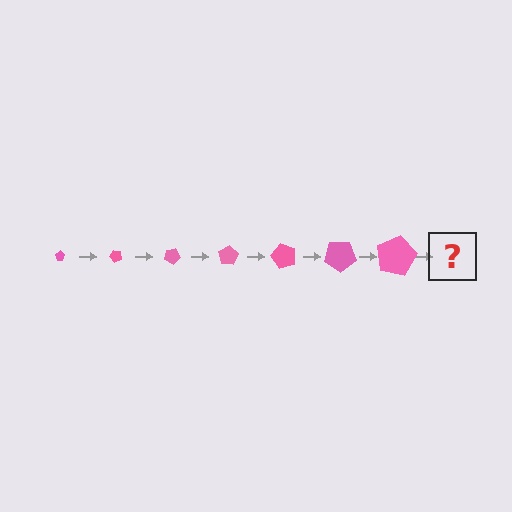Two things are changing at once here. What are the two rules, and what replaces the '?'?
The two rules are that the pentagon grows larger each step and it rotates 50 degrees each step. The '?' should be a pentagon, larger than the previous one and rotated 350 degrees from the start.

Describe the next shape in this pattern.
It should be a pentagon, larger than the previous one and rotated 350 degrees from the start.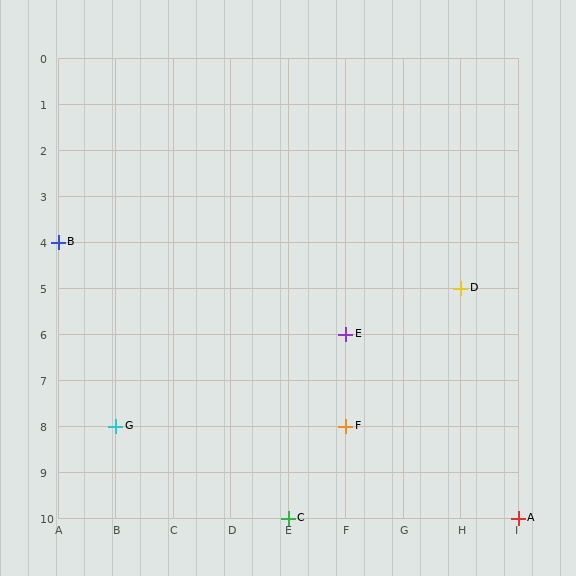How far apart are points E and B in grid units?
Points E and B are 5 columns and 2 rows apart (about 5.4 grid units diagonally).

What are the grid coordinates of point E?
Point E is at grid coordinates (F, 6).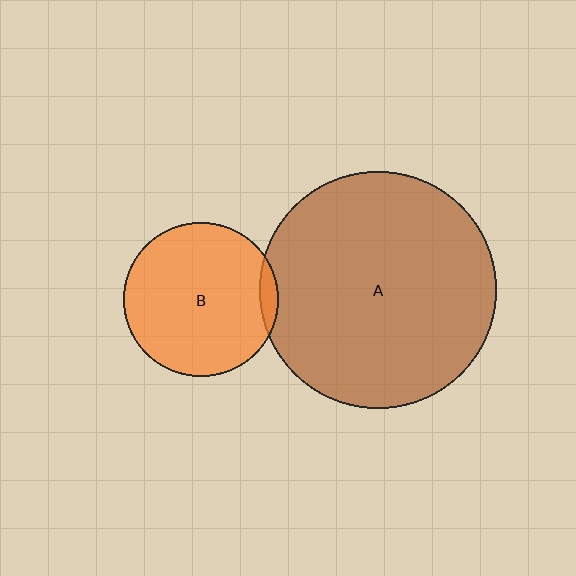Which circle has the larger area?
Circle A (brown).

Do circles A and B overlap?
Yes.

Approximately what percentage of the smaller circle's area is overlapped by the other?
Approximately 5%.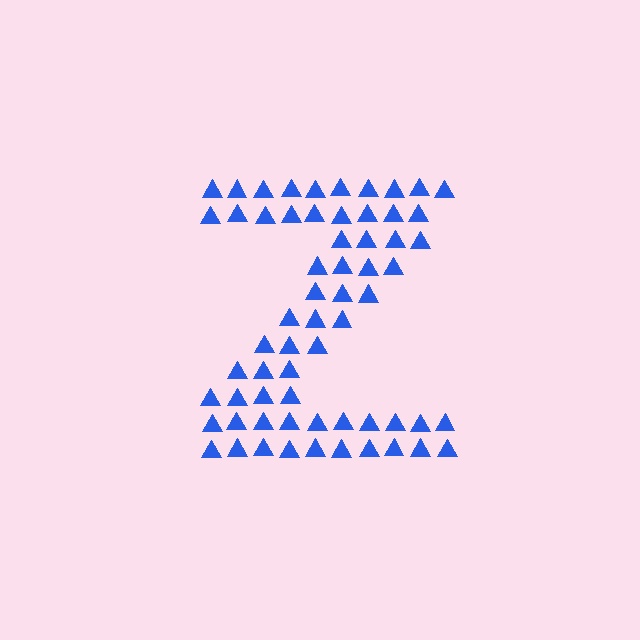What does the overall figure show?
The overall figure shows the letter Z.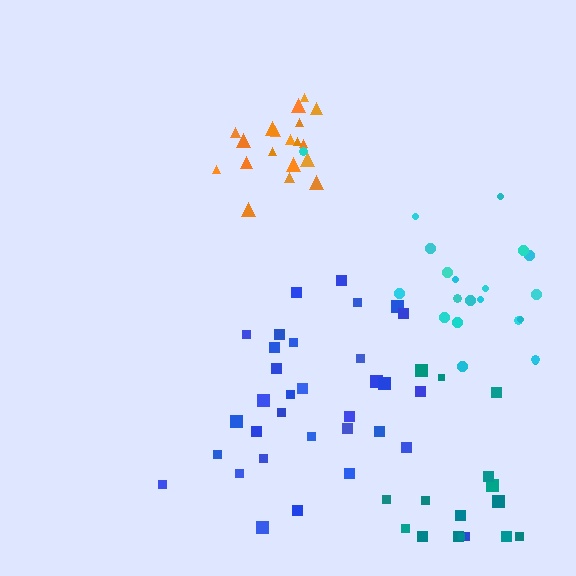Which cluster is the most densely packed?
Orange.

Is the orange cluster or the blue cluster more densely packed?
Orange.